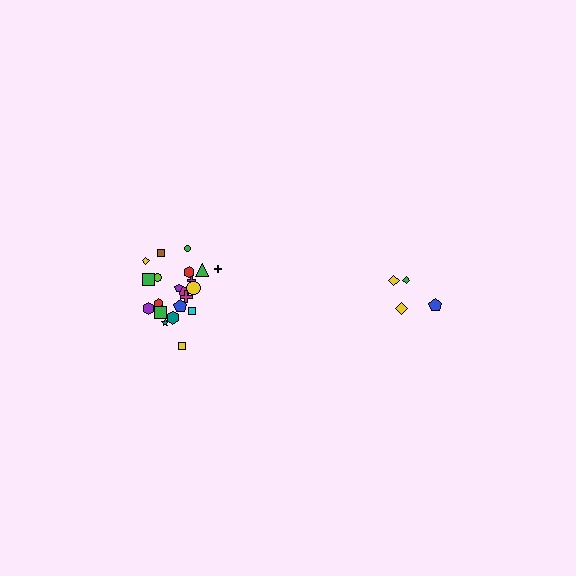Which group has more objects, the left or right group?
The left group.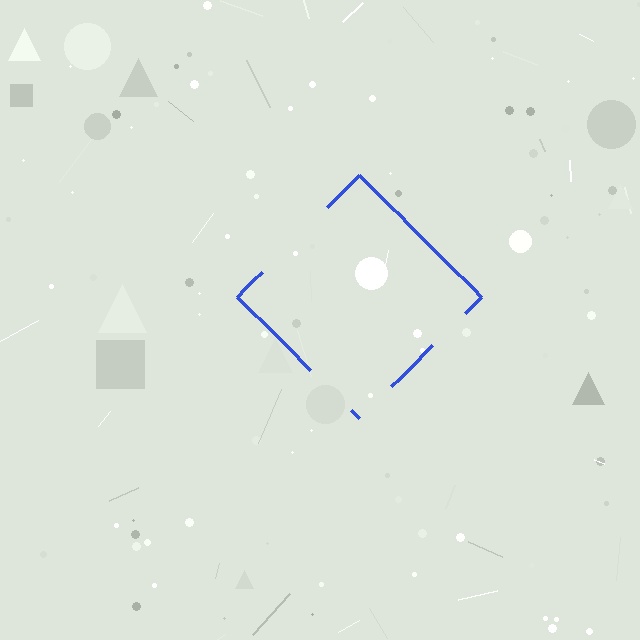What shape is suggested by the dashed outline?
The dashed outline suggests a diamond.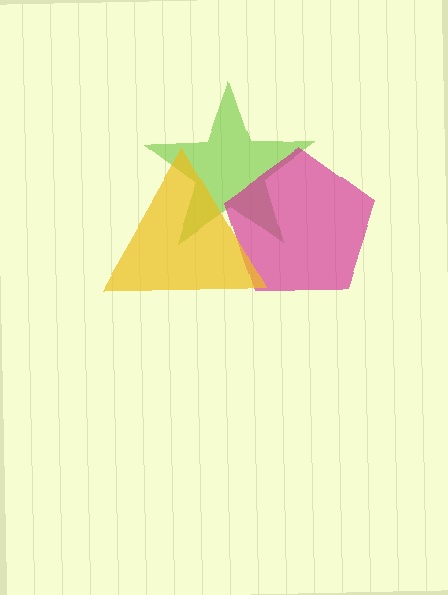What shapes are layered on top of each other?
The layered shapes are: a lime star, a magenta pentagon, a yellow triangle.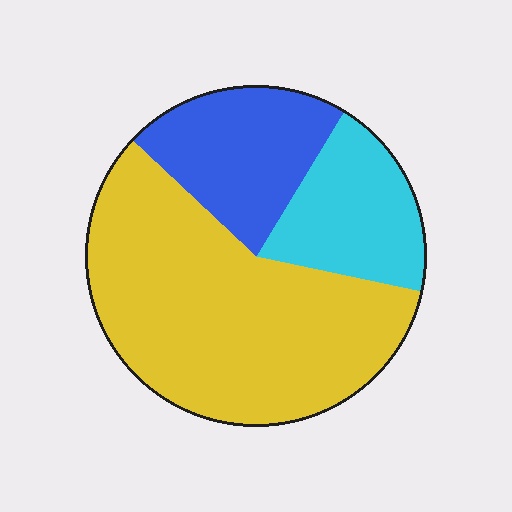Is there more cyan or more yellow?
Yellow.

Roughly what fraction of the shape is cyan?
Cyan covers about 20% of the shape.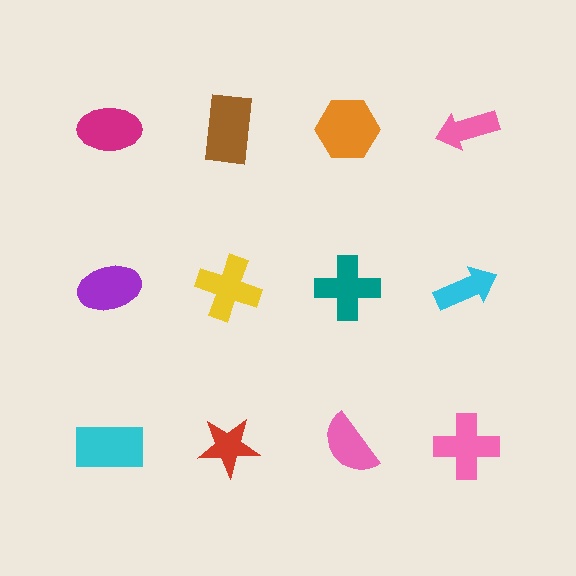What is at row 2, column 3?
A teal cross.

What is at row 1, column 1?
A magenta ellipse.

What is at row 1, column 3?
An orange hexagon.